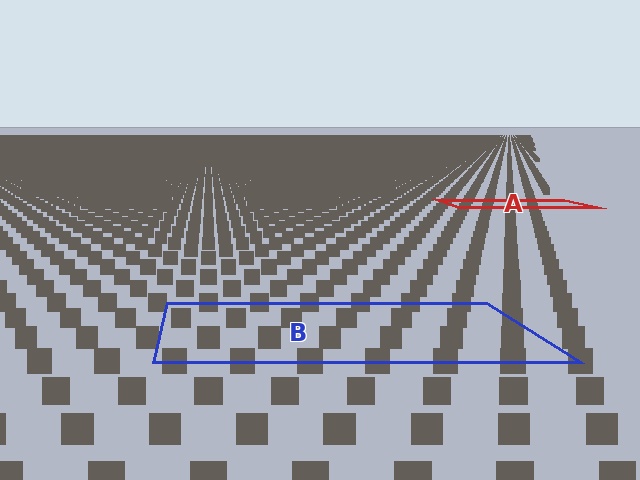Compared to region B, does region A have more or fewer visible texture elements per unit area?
Region A has more texture elements per unit area — they are packed more densely because it is farther away.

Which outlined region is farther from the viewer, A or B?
Region A is farther from the viewer — the texture elements inside it appear smaller and more densely packed.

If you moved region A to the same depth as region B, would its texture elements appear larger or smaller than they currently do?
They would appear larger. At a closer depth, the same texture elements are projected at a bigger on-screen size.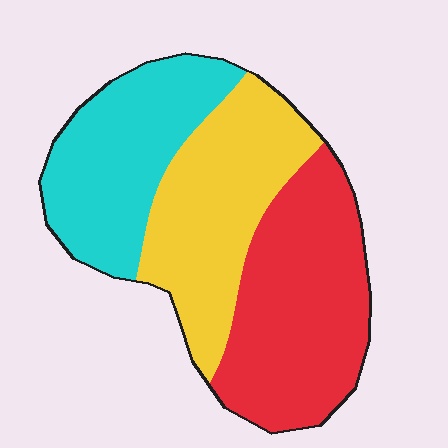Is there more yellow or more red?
Red.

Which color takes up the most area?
Red, at roughly 40%.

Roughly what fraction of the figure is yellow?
Yellow takes up between a quarter and a half of the figure.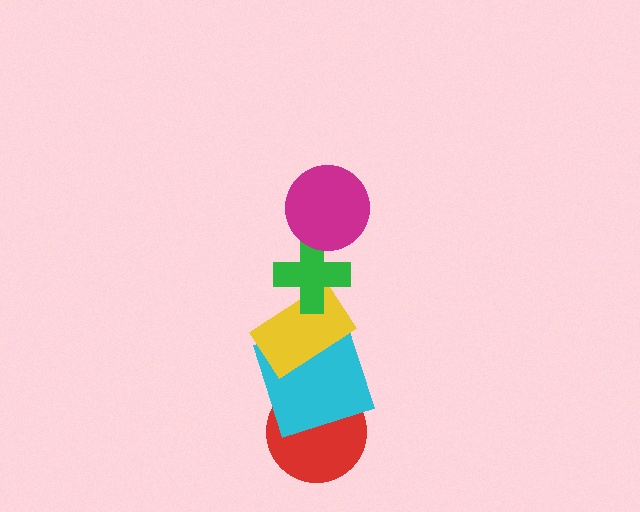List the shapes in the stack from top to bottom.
From top to bottom: the magenta circle, the green cross, the yellow rectangle, the cyan square, the red circle.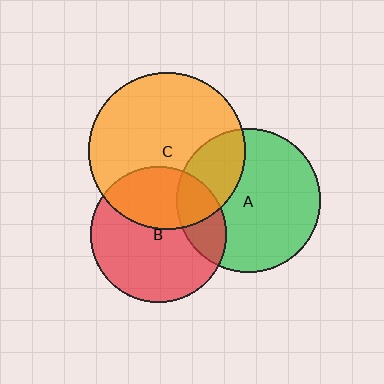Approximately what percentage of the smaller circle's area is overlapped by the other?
Approximately 25%.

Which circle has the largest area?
Circle C (orange).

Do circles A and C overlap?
Yes.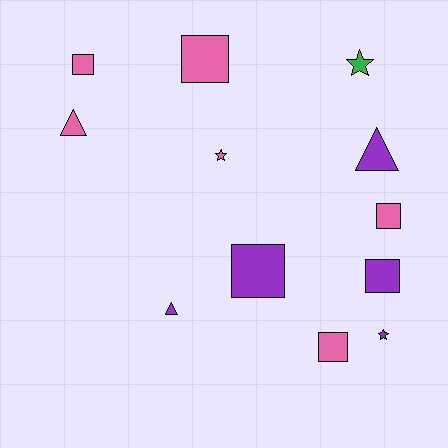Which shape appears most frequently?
Square, with 6 objects.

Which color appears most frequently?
Pink, with 6 objects.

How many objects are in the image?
There are 12 objects.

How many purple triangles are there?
There are 2 purple triangles.